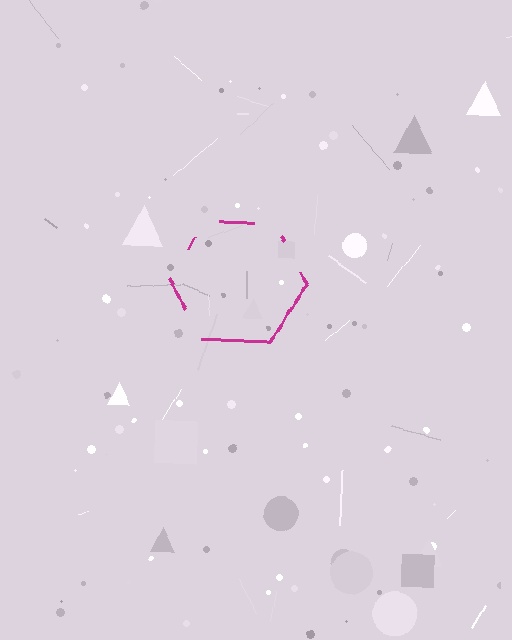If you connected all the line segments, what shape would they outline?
They would outline a hexagon.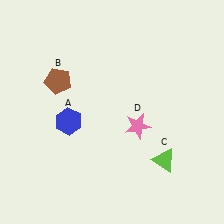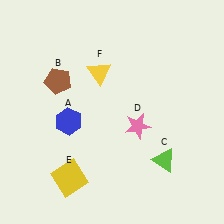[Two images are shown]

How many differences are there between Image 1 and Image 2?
There are 2 differences between the two images.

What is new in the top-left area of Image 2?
A yellow triangle (F) was added in the top-left area of Image 2.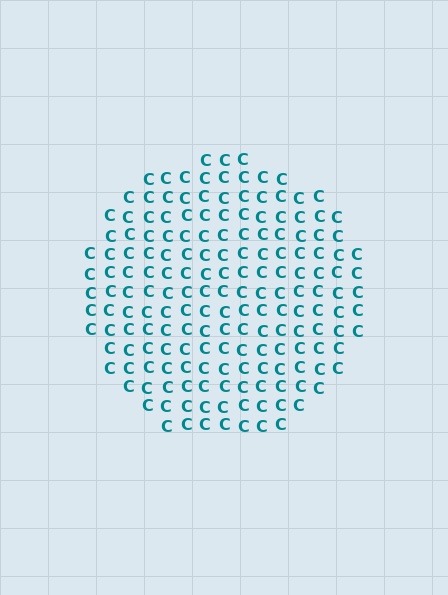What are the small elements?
The small elements are letter C's.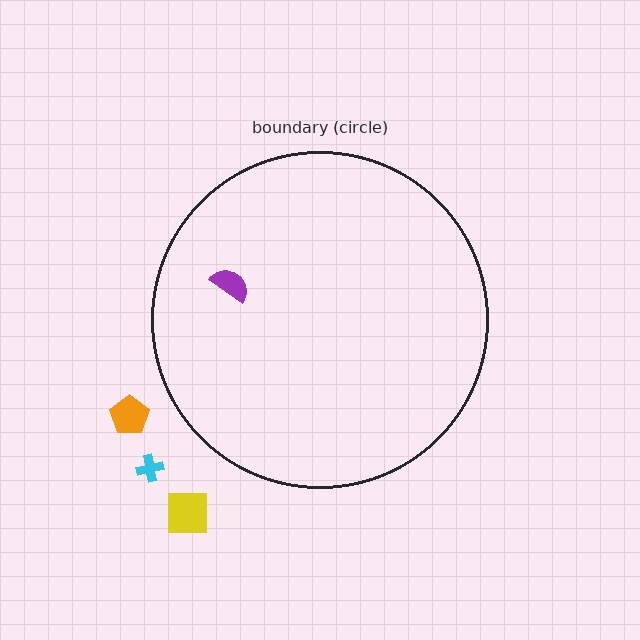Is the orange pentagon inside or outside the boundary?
Outside.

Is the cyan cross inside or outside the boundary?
Outside.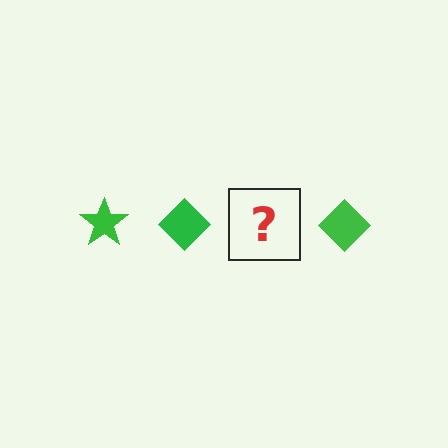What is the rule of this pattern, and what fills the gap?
The rule is that the pattern cycles through star, diamond shapes in green. The gap should be filled with a green star.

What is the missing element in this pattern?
The missing element is a green star.